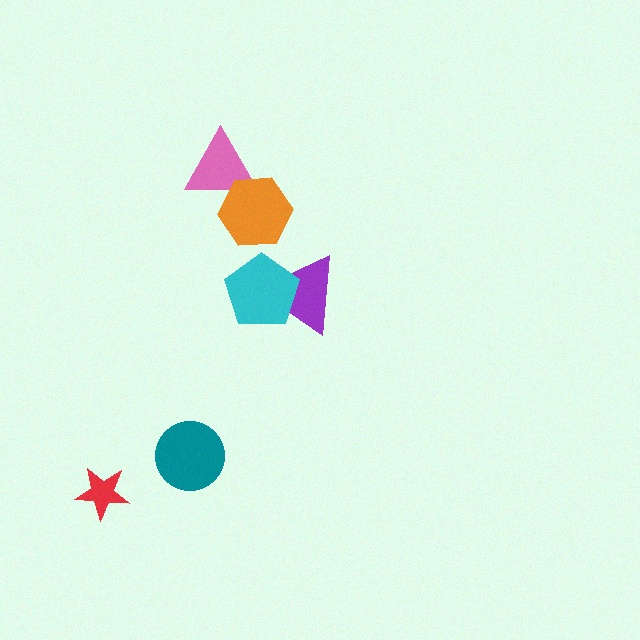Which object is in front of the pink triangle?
The orange hexagon is in front of the pink triangle.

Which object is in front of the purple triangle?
The cyan pentagon is in front of the purple triangle.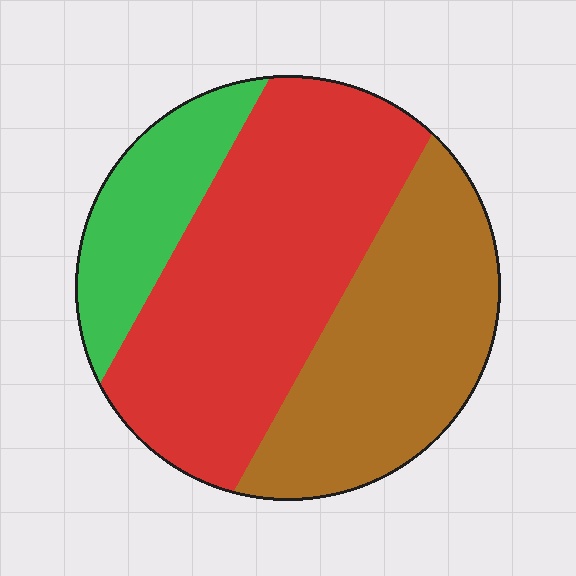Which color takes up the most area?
Red, at roughly 50%.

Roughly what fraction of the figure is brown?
Brown covers roughly 35% of the figure.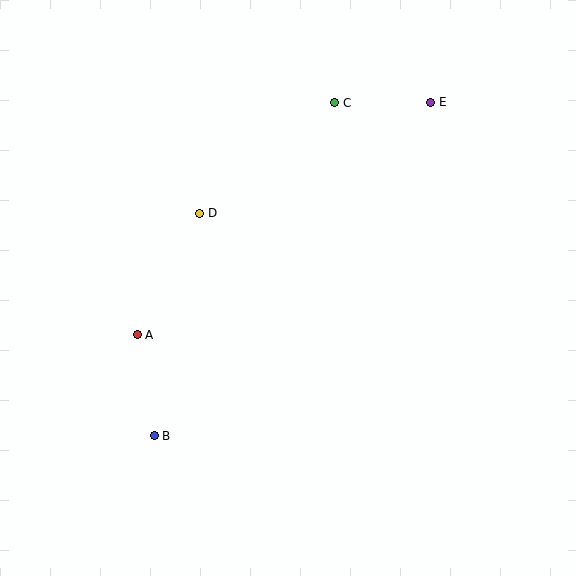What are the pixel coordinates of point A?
Point A is at (137, 335).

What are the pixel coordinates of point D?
Point D is at (200, 213).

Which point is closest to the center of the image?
Point D at (200, 213) is closest to the center.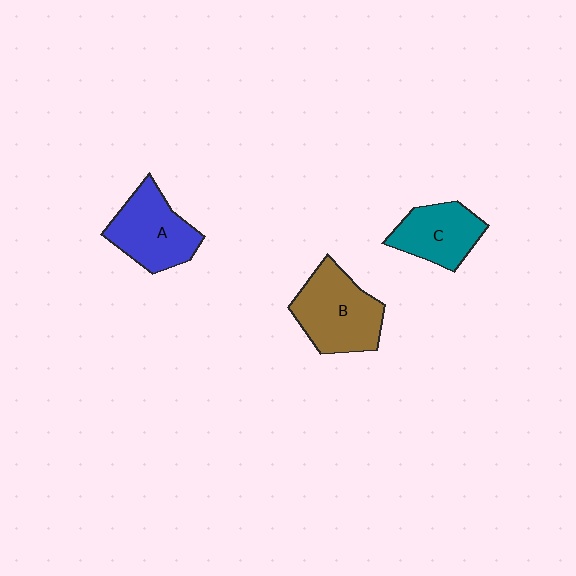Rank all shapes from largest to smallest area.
From largest to smallest: B (brown), A (blue), C (teal).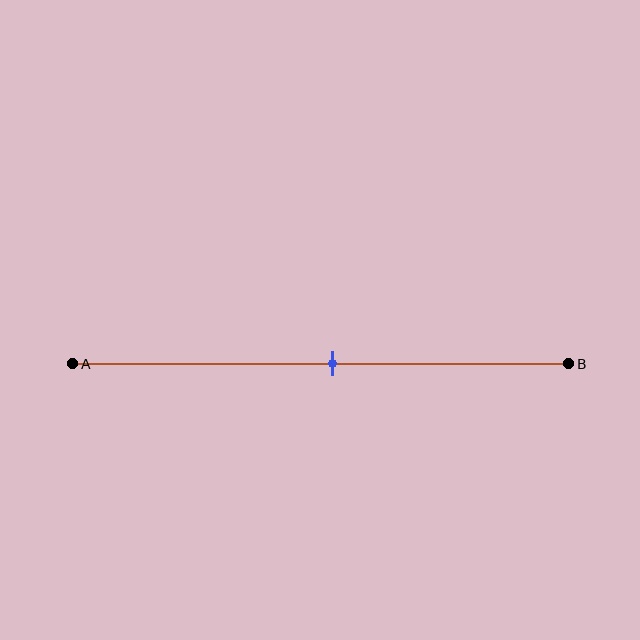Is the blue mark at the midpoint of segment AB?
Yes, the mark is approximately at the midpoint.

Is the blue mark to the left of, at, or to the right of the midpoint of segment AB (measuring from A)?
The blue mark is approximately at the midpoint of segment AB.